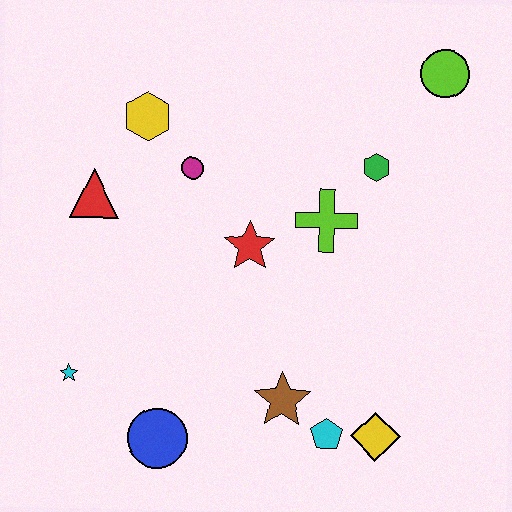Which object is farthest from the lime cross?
The cyan star is farthest from the lime cross.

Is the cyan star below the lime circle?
Yes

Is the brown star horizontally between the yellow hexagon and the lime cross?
Yes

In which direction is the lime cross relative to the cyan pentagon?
The lime cross is above the cyan pentagon.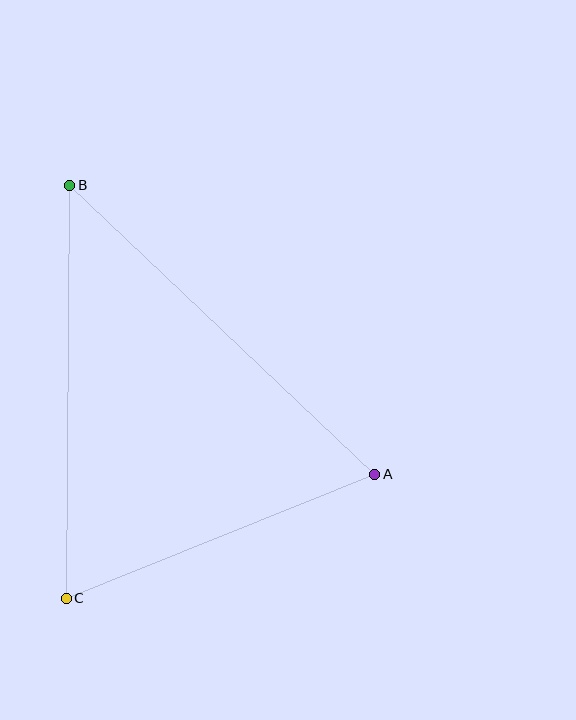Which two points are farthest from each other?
Points A and B are farthest from each other.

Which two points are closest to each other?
Points A and C are closest to each other.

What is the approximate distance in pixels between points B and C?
The distance between B and C is approximately 413 pixels.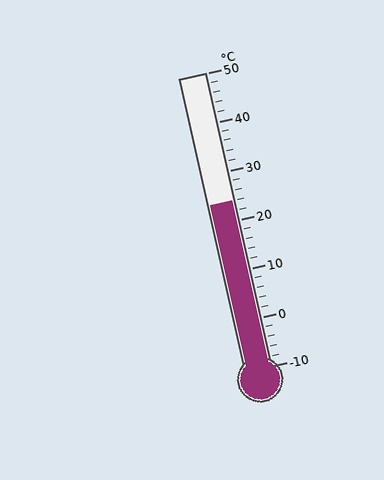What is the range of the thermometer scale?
The thermometer scale ranges from -10°C to 50°C.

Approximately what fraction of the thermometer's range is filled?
The thermometer is filled to approximately 55% of its range.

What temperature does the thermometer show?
The thermometer shows approximately 24°C.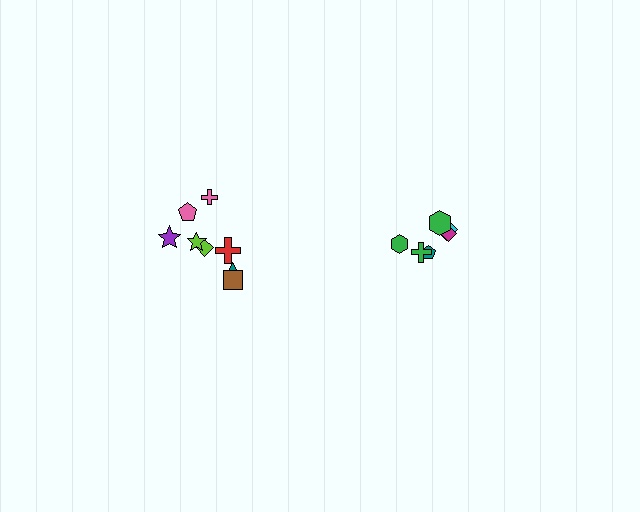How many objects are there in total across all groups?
There are 14 objects.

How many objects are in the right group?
There are 6 objects.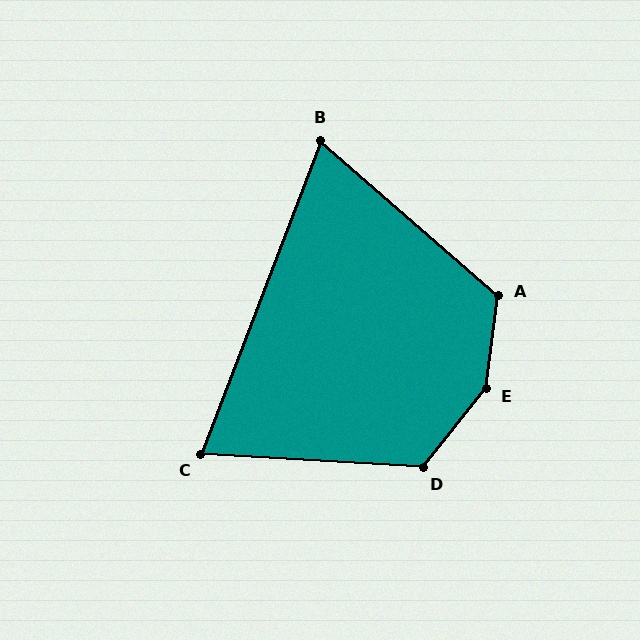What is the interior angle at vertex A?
Approximately 124 degrees (obtuse).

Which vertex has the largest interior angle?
E, at approximately 149 degrees.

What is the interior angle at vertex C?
Approximately 72 degrees (acute).